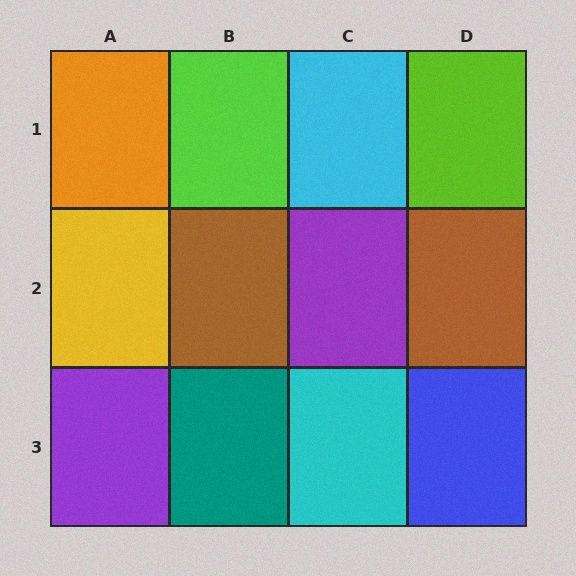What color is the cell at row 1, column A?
Orange.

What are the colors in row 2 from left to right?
Yellow, brown, purple, brown.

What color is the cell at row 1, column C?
Cyan.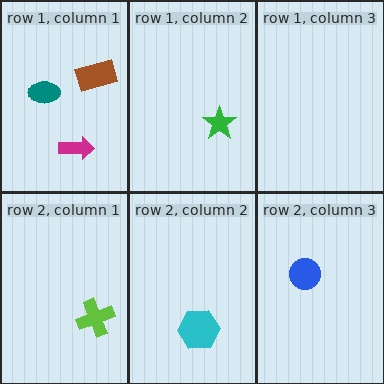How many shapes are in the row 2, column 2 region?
1.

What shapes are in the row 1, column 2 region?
The green star.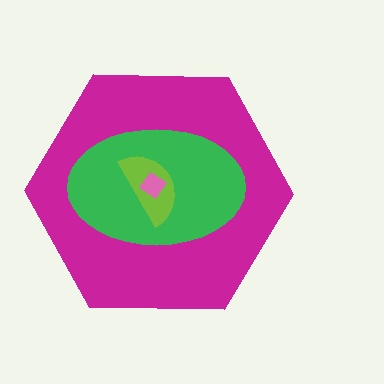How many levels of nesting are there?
4.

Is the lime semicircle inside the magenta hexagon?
Yes.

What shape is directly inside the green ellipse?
The lime semicircle.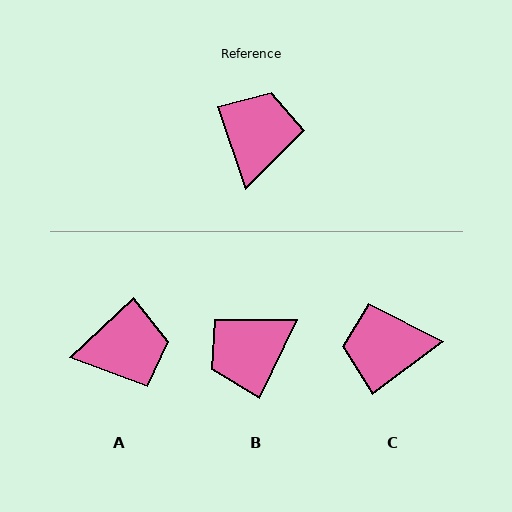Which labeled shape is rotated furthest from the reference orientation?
B, about 135 degrees away.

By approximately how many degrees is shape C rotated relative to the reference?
Approximately 108 degrees counter-clockwise.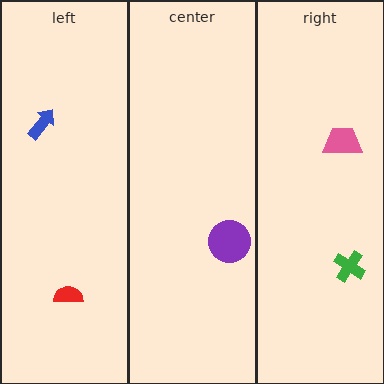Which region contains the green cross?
The right region.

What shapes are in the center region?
The purple circle.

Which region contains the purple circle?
The center region.